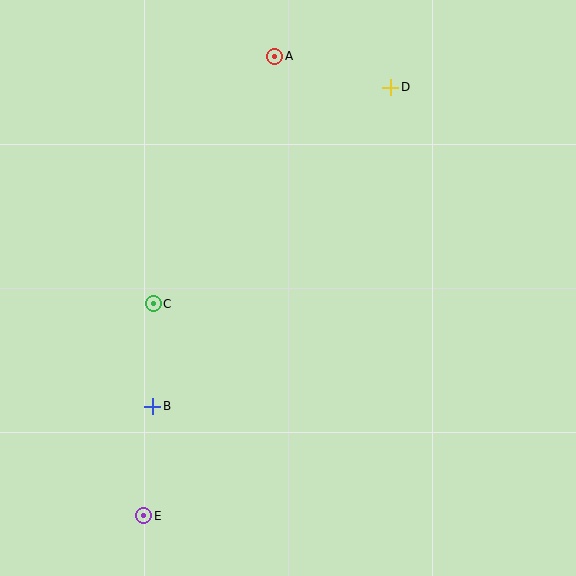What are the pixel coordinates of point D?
Point D is at (391, 87).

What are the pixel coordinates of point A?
Point A is at (275, 56).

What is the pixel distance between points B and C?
The distance between B and C is 103 pixels.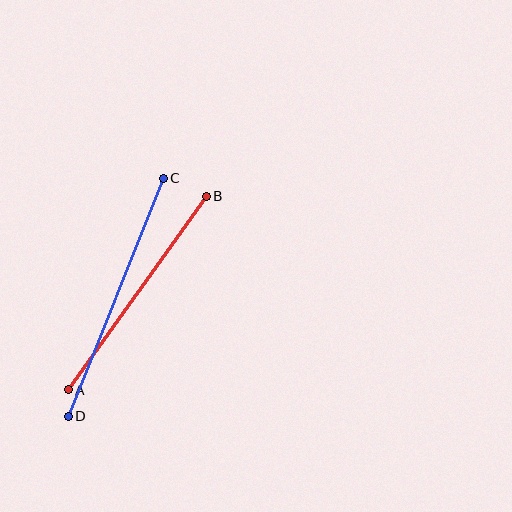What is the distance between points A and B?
The distance is approximately 237 pixels.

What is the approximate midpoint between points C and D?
The midpoint is at approximately (116, 297) pixels.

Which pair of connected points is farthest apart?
Points C and D are farthest apart.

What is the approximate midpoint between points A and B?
The midpoint is at approximately (137, 293) pixels.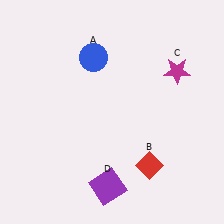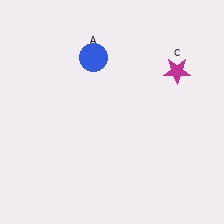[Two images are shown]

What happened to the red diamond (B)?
The red diamond (B) was removed in Image 2. It was in the bottom-right area of Image 1.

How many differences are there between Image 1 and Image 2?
There are 2 differences between the two images.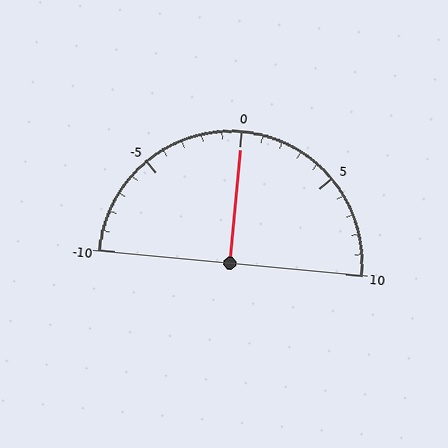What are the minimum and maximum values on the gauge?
The gauge ranges from -10 to 10.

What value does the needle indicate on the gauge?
The needle indicates approximately 0.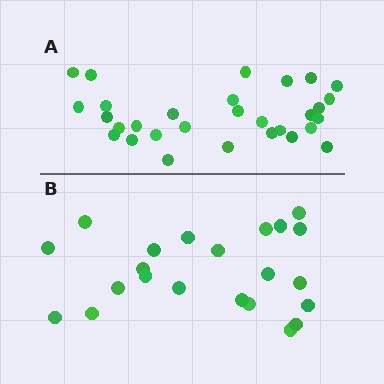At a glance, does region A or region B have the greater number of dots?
Region A (the top region) has more dots.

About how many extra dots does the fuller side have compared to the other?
Region A has roughly 8 or so more dots than region B.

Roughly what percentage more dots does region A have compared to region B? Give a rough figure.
About 35% more.